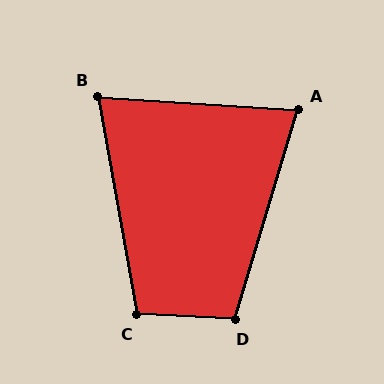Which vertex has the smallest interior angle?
B, at approximately 76 degrees.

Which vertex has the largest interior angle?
D, at approximately 104 degrees.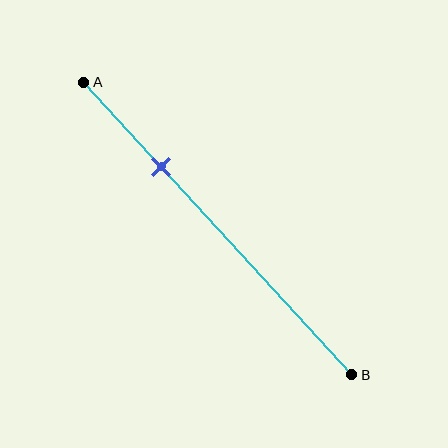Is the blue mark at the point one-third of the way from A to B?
No, the mark is at about 30% from A, not at the 33% one-third point.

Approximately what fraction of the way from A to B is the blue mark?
The blue mark is approximately 30% of the way from A to B.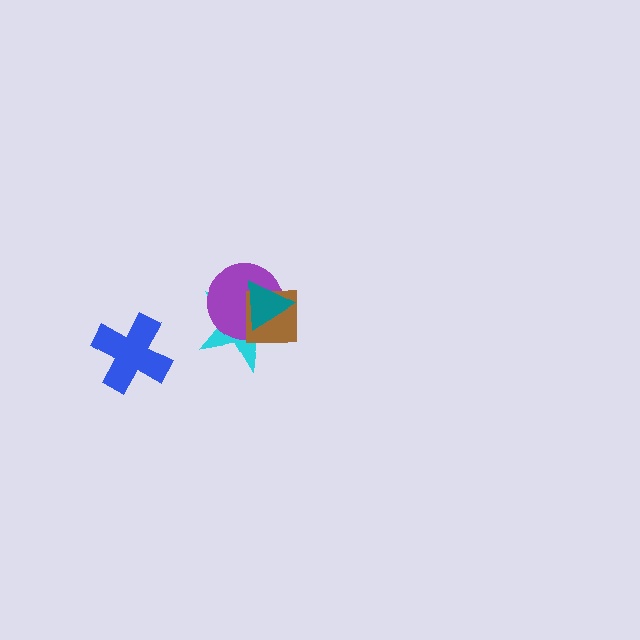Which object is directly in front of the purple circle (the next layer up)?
The brown square is directly in front of the purple circle.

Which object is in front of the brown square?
The teal triangle is in front of the brown square.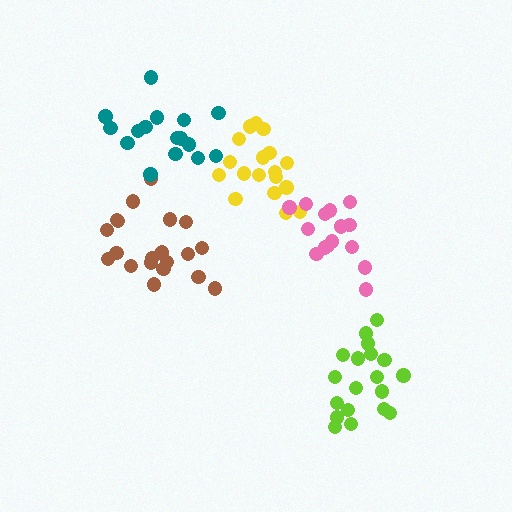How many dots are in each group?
Group 1: 21 dots, Group 2: 18 dots, Group 3: 19 dots, Group 4: 15 dots, Group 5: 16 dots (89 total).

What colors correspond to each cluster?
The clusters are colored: brown, yellow, lime, pink, teal.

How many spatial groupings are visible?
There are 5 spatial groupings.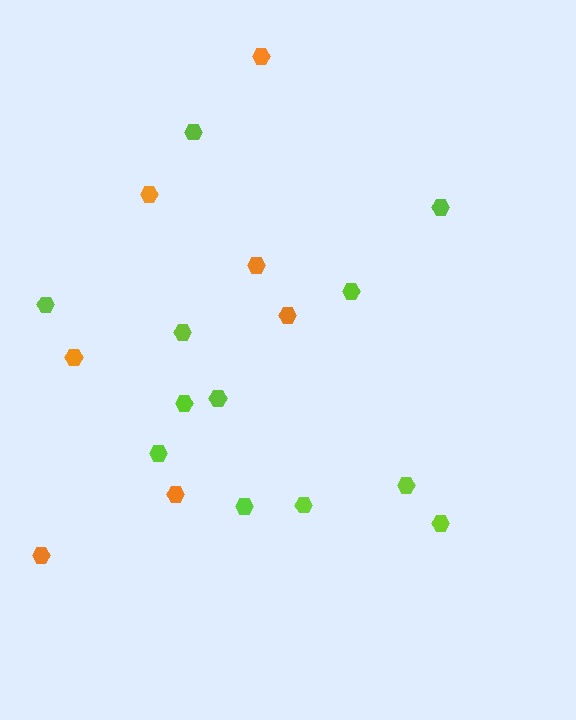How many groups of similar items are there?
There are 2 groups: one group of orange hexagons (7) and one group of lime hexagons (12).